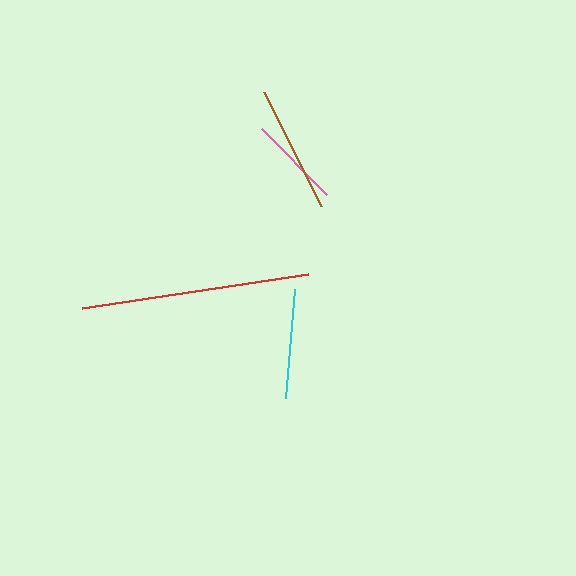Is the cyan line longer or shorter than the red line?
The red line is longer than the cyan line.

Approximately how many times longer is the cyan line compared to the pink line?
The cyan line is approximately 1.2 times the length of the pink line.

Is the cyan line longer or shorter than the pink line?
The cyan line is longer than the pink line.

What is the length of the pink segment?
The pink segment is approximately 93 pixels long.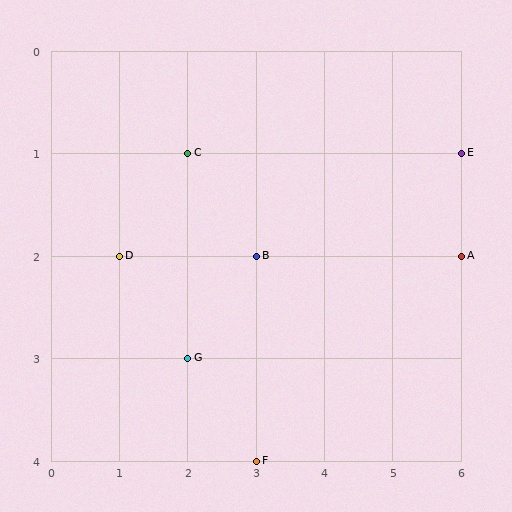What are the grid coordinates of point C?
Point C is at grid coordinates (2, 1).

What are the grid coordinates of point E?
Point E is at grid coordinates (6, 1).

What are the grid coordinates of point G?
Point G is at grid coordinates (2, 3).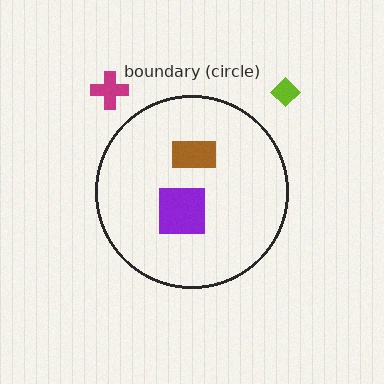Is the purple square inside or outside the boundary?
Inside.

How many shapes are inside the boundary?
2 inside, 2 outside.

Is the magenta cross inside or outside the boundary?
Outside.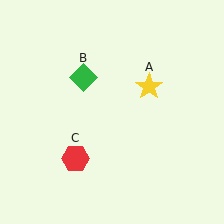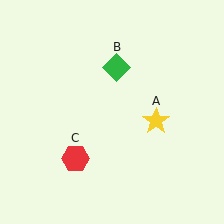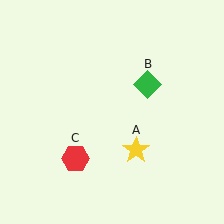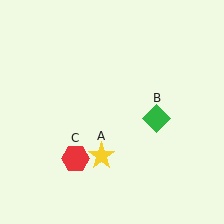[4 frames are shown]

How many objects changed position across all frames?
2 objects changed position: yellow star (object A), green diamond (object B).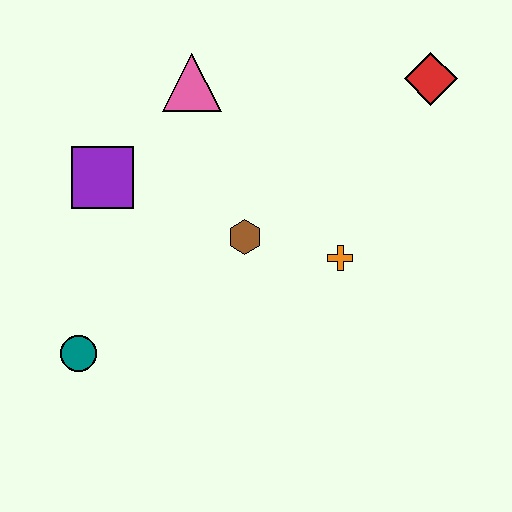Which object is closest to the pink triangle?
The purple square is closest to the pink triangle.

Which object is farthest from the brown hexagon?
The red diamond is farthest from the brown hexagon.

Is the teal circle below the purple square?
Yes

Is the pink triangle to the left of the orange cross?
Yes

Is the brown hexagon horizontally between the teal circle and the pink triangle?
No